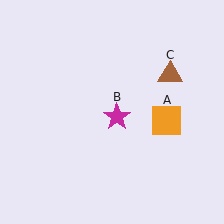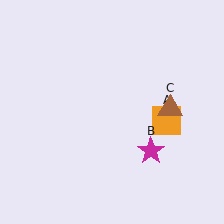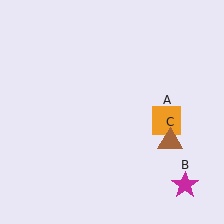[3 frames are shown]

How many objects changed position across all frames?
2 objects changed position: magenta star (object B), brown triangle (object C).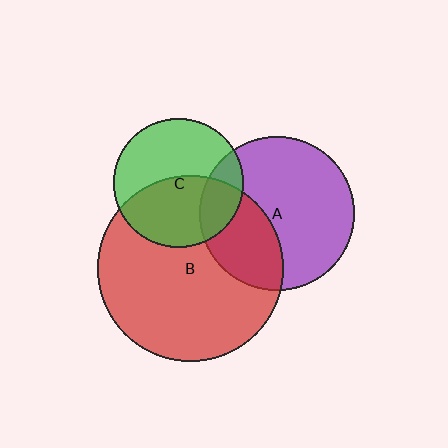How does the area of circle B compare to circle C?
Approximately 2.1 times.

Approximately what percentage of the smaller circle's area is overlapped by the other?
Approximately 50%.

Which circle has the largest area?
Circle B (red).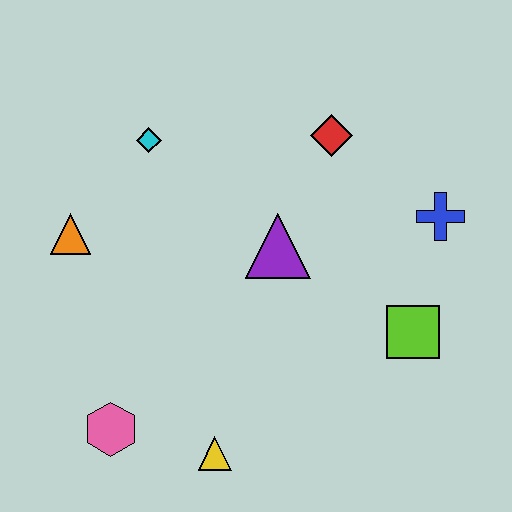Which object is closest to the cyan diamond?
The orange triangle is closest to the cyan diamond.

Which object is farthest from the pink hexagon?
The blue cross is farthest from the pink hexagon.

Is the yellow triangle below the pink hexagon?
Yes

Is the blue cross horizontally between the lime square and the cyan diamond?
No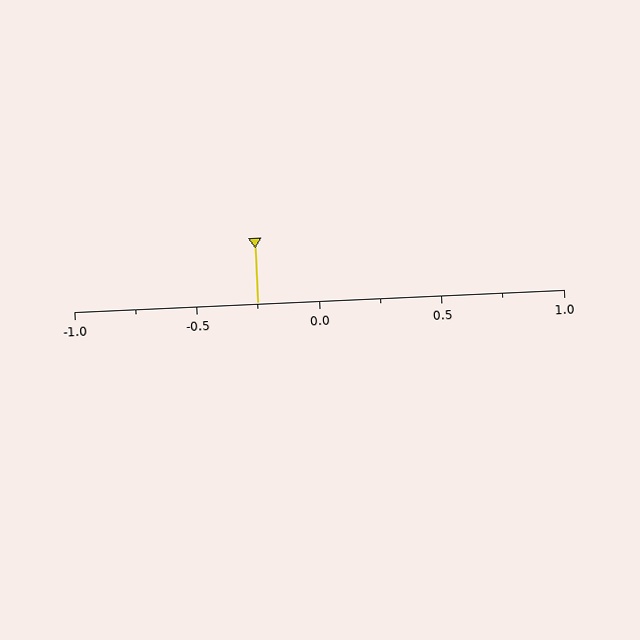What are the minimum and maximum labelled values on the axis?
The axis runs from -1.0 to 1.0.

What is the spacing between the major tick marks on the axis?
The major ticks are spaced 0.5 apart.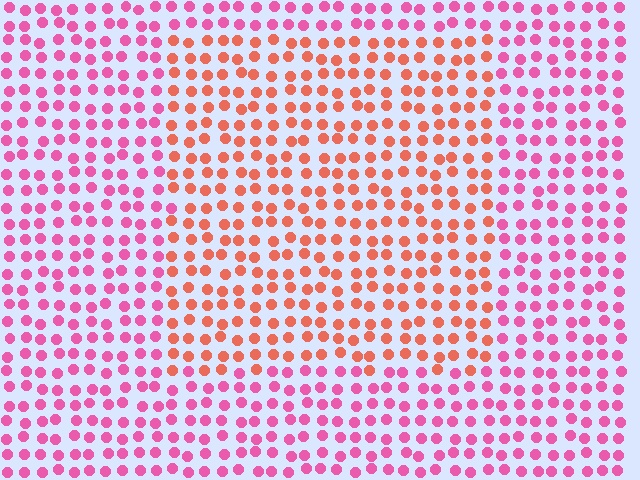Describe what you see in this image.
The image is filled with small pink elements in a uniform arrangement. A rectangle-shaped region is visible where the elements are tinted to a slightly different hue, forming a subtle color boundary.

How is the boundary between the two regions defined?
The boundary is defined purely by a slight shift in hue (about 42 degrees). Spacing, size, and orientation are identical on both sides.